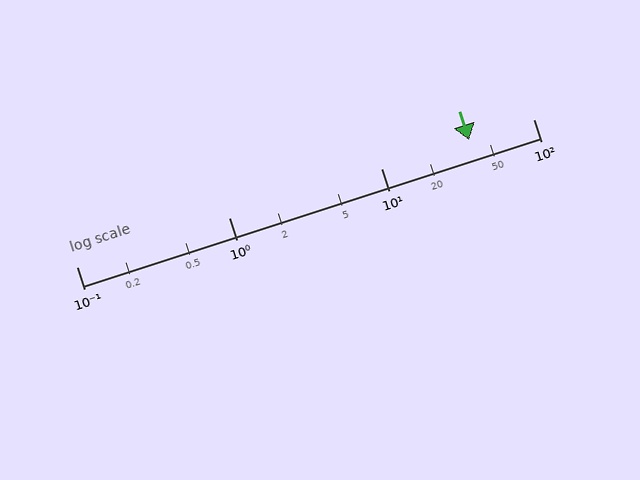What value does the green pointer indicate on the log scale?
The pointer indicates approximately 38.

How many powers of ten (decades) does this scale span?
The scale spans 3 decades, from 0.1 to 100.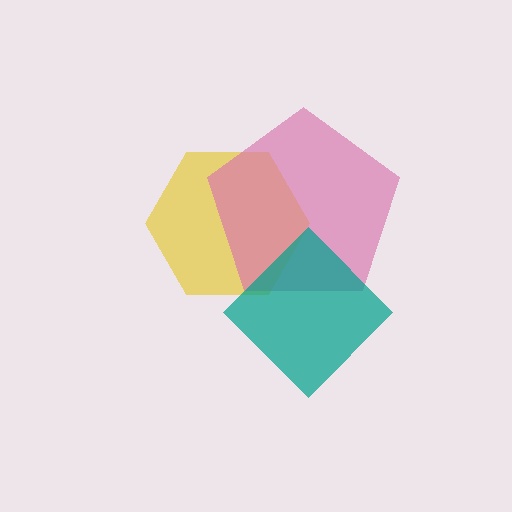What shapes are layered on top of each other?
The layered shapes are: a yellow hexagon, a pink pentagon, a teal diamond.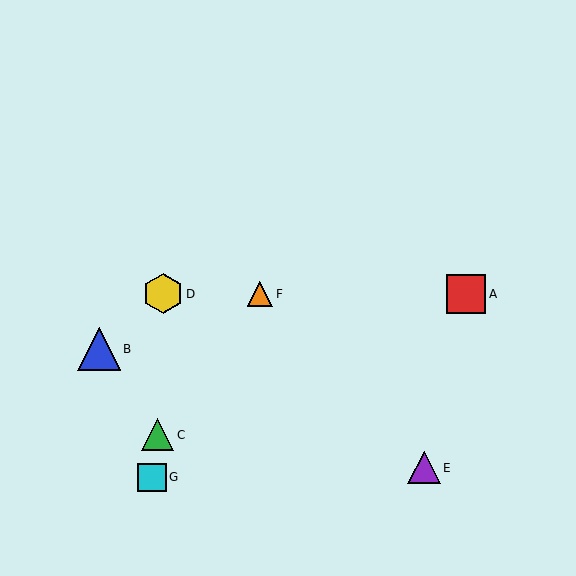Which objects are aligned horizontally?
Objects A, D, F are aligned horizontally.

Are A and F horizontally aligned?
Yes, both are at y≈294.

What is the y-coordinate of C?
Object C is at y≈435.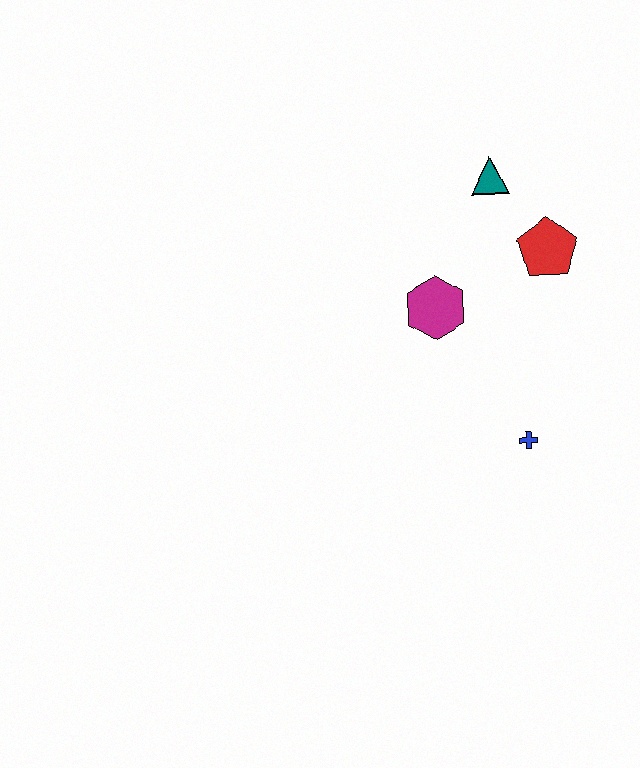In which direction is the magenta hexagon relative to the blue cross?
The magenta hexagon is above the blue cross.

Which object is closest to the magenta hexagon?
The red pentagon is closest to the magenta hexagon.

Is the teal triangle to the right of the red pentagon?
No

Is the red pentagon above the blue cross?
Yes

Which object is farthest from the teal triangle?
The blue cross is farthest from the teal triangle.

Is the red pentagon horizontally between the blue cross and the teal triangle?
No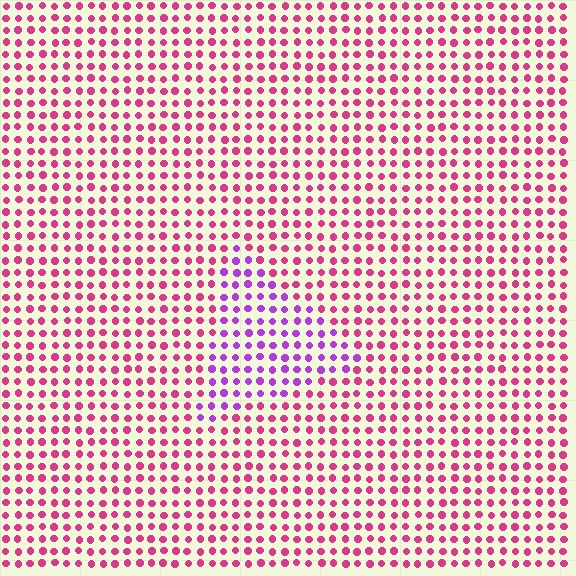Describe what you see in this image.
The image is filled with small magenta elements in a uniform arrangement. A triangle-shaped region is visible where the elements are tinted to a slightly different hue, forming a subtle color boundary.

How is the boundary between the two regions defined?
The boundary is defined purely by a slight shift in hue (about 44 degrees). Spacing, size, and orientation are identical on both sides.